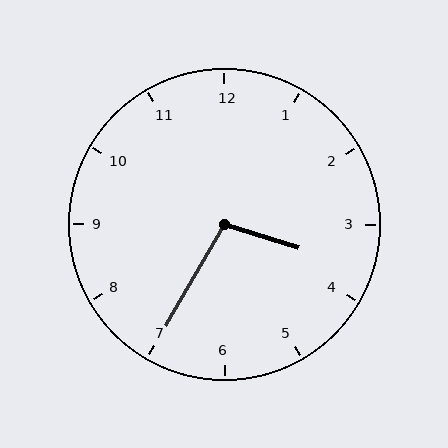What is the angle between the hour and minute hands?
Approximately 102 degrees.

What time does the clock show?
3:35.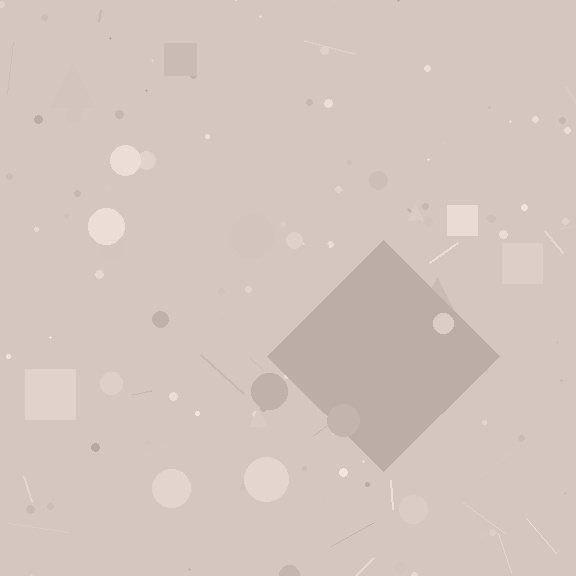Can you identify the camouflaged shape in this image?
The camouflaged shape is a diamond.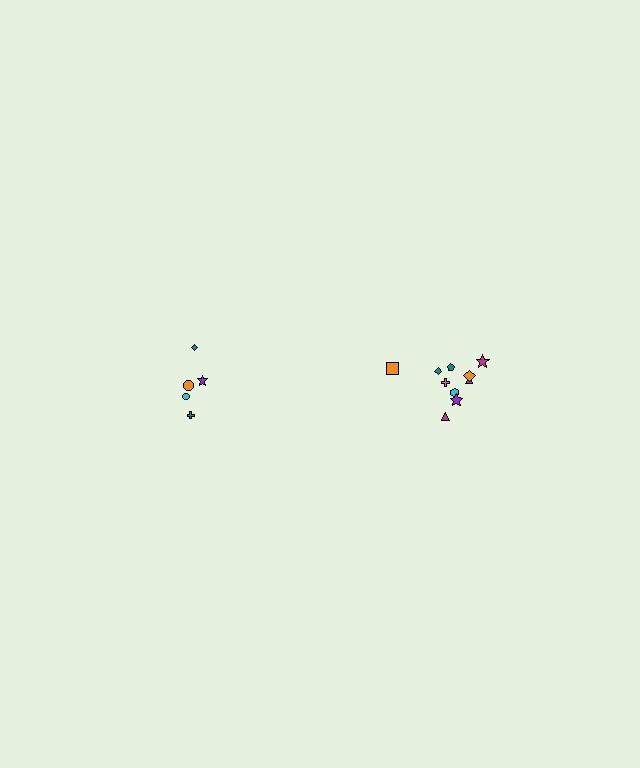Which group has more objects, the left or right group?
The right group.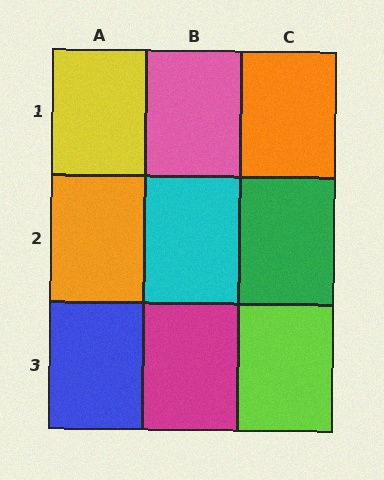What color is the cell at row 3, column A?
Blue.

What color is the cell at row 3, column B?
Magenta.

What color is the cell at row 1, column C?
Orange.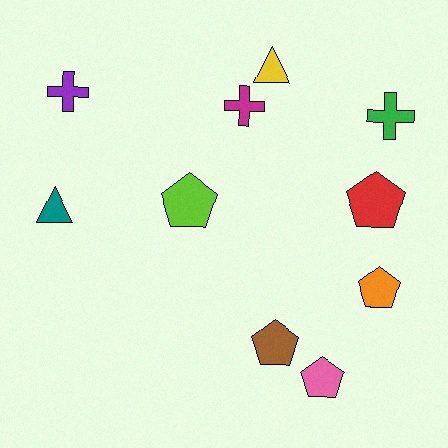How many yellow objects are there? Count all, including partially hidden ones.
There is 1 yellow object.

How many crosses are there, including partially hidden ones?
There are 3 crosses.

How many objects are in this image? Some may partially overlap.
There are 10 objects.